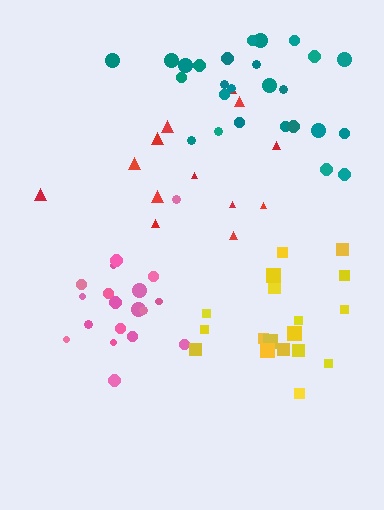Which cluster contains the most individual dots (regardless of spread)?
Teal (27).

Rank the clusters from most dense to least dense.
pink, teal, yellow, red.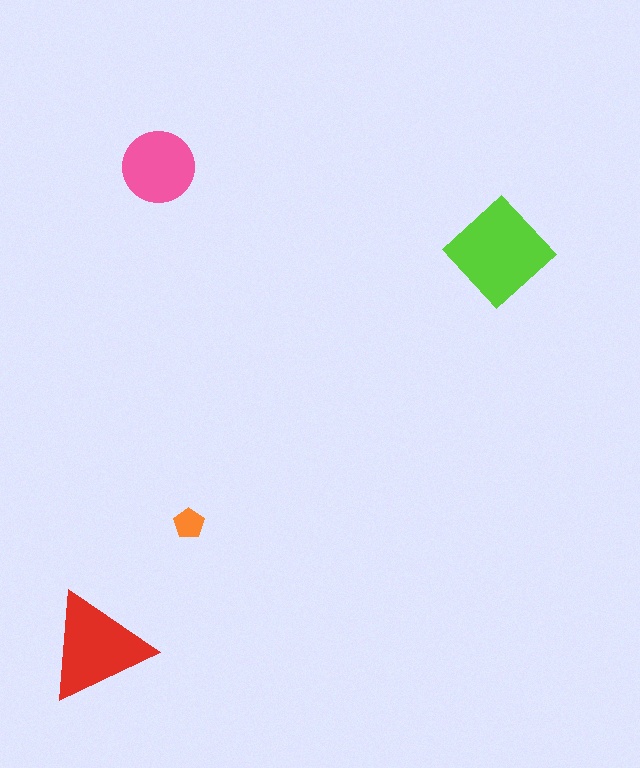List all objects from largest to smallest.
The lime diamond, the red triangle, the pink circle, the orange pentagon.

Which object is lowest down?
The red triangle is bottommost.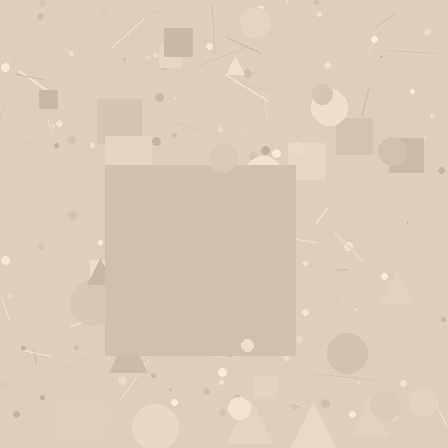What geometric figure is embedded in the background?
A square is embedded in the background.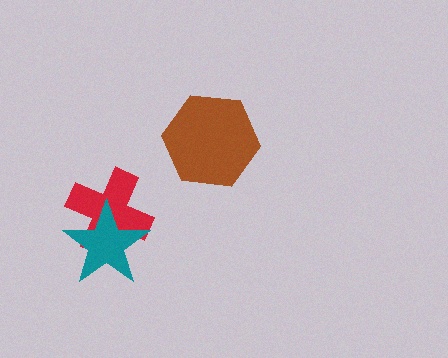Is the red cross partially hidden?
Yes, it is partially covered by another shape.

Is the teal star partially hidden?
No, no other shape covers it.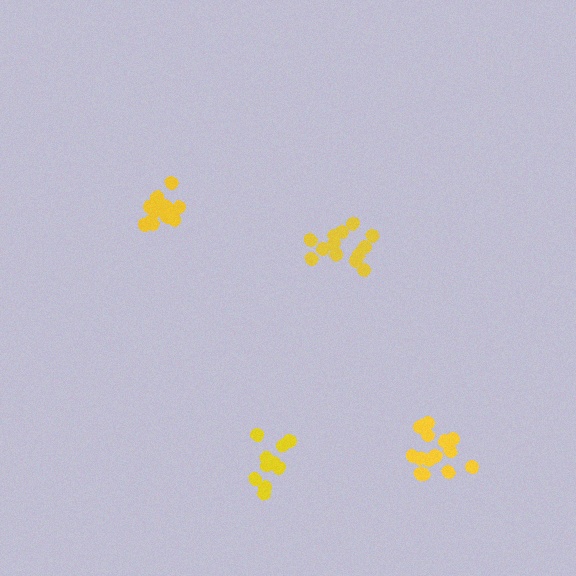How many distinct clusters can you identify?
There are 4 distinct clusters.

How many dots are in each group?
Group 1: 13 dots, Group 2: 10 dots, Group 3: 14 dots, Group 4: 13 dots (50 total).